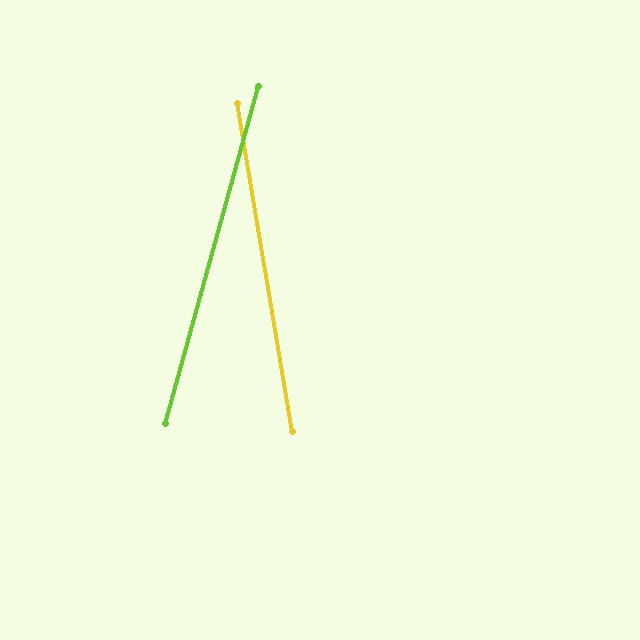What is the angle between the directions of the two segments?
Approximately 25 degrees.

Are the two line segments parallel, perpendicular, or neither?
Neither parallel nor perpendicular — they differ by about 25°.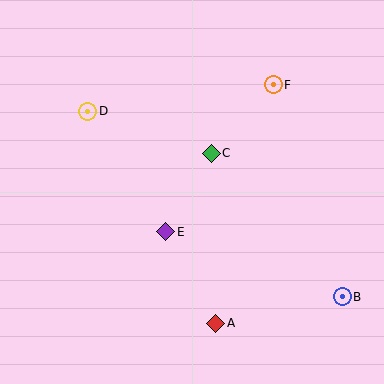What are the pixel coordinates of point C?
Point C is at (211, 153).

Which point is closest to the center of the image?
Point C at (211, 153) is closest to the center.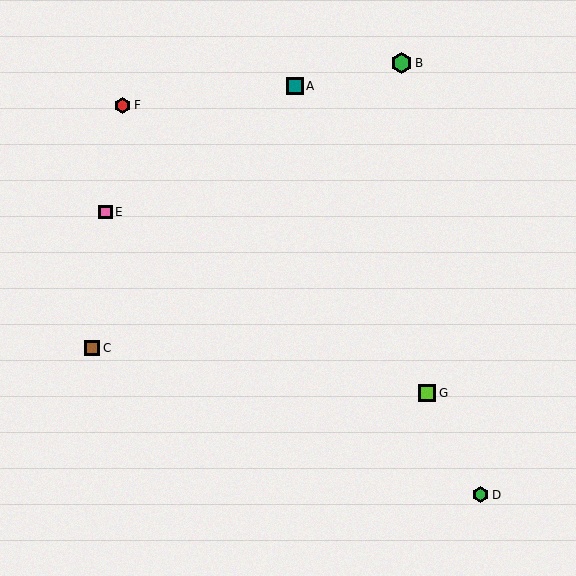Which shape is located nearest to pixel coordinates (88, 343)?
The brown square (labeled C) at (92, 348) is nearest to that location.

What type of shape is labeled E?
Shape E is a pink square.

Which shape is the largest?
The green hexagon (labeled B) is the largest.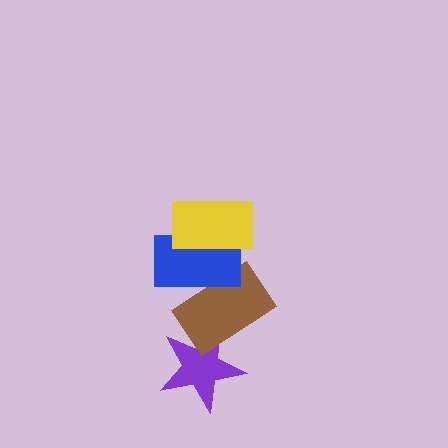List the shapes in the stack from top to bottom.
From top to bottom: the yellow rectangle, the blue rectangle, the brown rectangle, the purple star.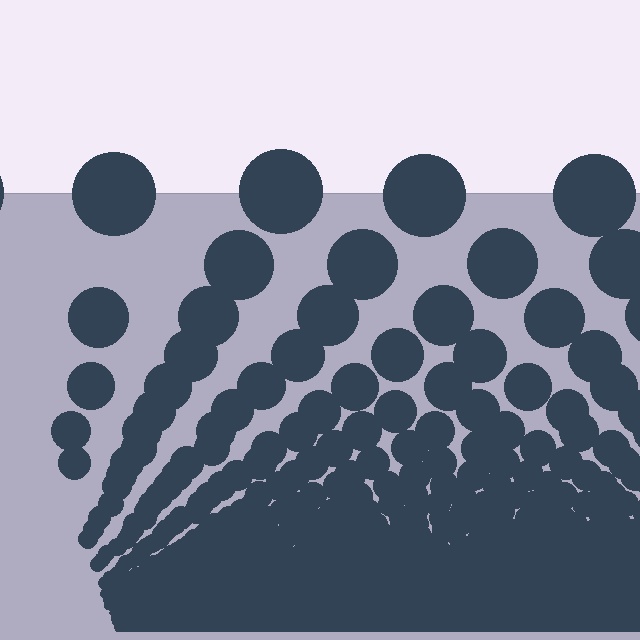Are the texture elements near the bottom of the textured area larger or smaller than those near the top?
Smaller. The gradient is inverted — elements near the bottom are smaller and denser.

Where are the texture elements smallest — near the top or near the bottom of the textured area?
Near the bottom.